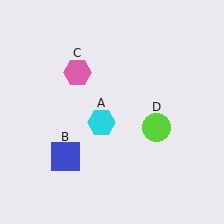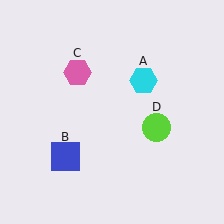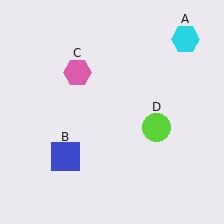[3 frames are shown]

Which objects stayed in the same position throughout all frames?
Blue square (object B) and pink hexagon (object C) and lime circle (object D) remained stationary.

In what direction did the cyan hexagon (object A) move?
The cyan hexagon (object A) moved up and to the right.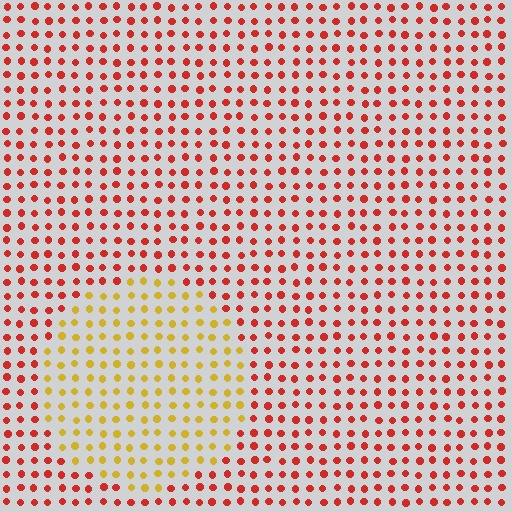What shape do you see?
I see a circle.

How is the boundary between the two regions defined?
The boundary is defined purely by a slight shift in hue (about 48 degrees). Spacing, size, and orientation are identical on both sides.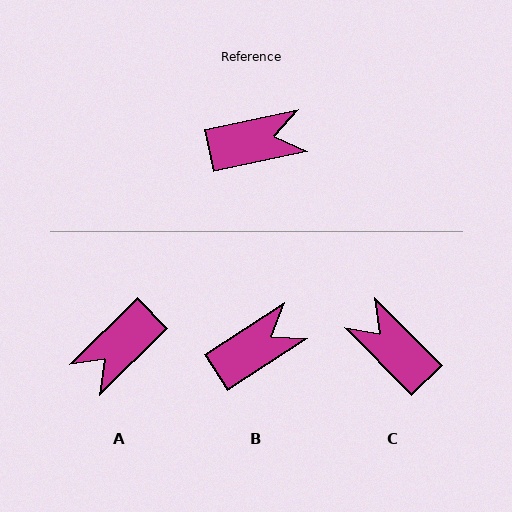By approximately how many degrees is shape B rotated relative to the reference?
Approximately 21 degrees counter-clockwise.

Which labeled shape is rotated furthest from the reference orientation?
A, about 148 degrees away.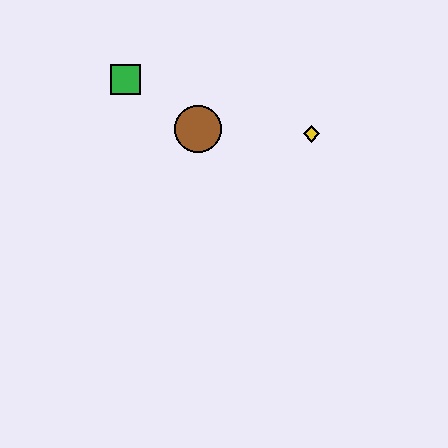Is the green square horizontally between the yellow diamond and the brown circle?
No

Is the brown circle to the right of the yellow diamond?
No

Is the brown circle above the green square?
No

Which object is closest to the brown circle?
The green square is closest to the brown circle.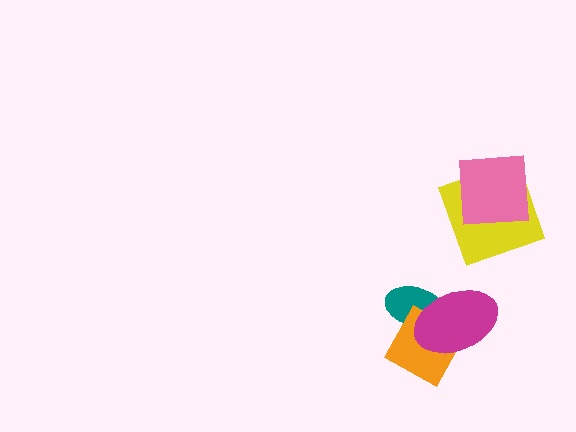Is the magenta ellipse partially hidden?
No, no other shape covers it.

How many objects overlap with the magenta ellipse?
2 objects overlap with the magenta ellipse.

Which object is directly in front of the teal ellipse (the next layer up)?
The orange diamond is directly in front of the teal ellipse.